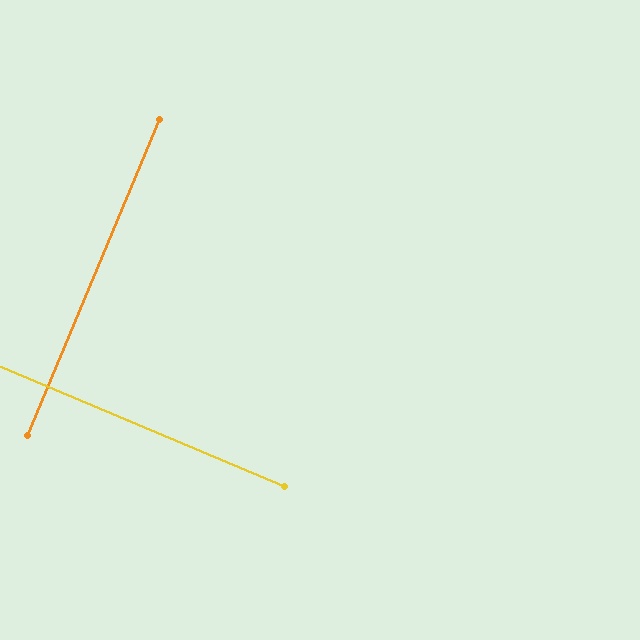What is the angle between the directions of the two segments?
Approximately 90 degrees.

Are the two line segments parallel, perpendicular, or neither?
Perpendicular — they meet at approximately 90°.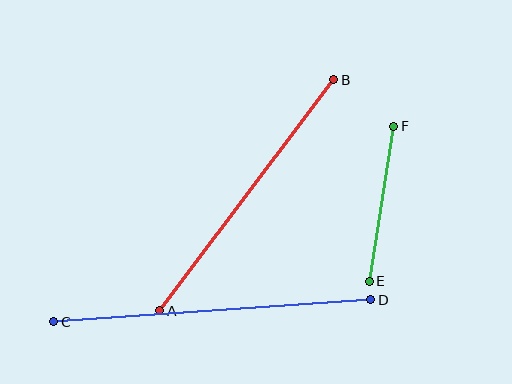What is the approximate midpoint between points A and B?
The midpoint is at approximately (247, 195) pixels.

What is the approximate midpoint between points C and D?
The midpoint is at approximately (212, 311) pixels.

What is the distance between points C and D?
The distance is approximately 317 pixels.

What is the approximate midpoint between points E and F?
The midpoint is at approximately (382, 204) pixels.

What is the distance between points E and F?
The distance is approximately 156 pixels.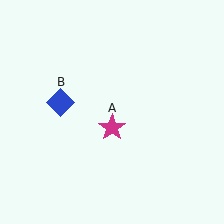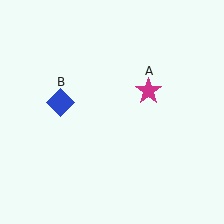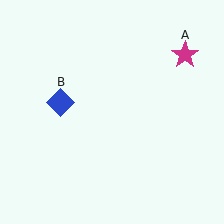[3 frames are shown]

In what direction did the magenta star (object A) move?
The magenta star (object A) moved up and to the right.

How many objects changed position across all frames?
1 object changed position: magenta star (object A).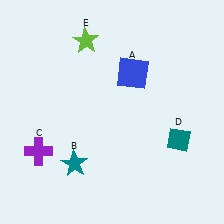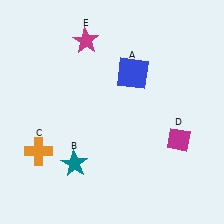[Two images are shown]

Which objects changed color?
C changed from purple to orange. D changed from teal to magenta. E changed from lime to magenta.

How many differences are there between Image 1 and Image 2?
There are 3 differences between the two images.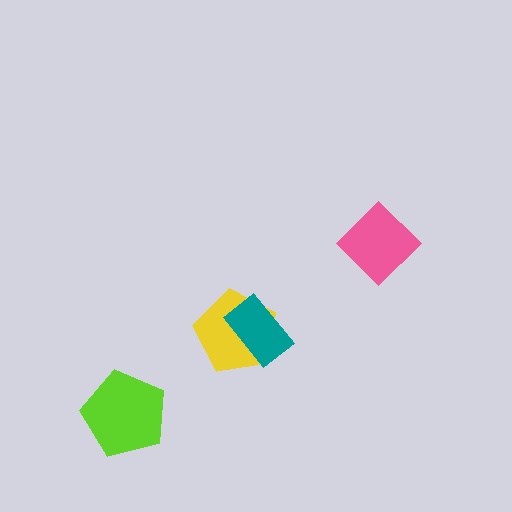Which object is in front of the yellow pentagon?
The teal rectangle is in front of the yellow pentagon.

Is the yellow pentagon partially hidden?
Yes, it is partially covered by another shape.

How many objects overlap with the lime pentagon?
0 objects overlap with the lime pentagon.